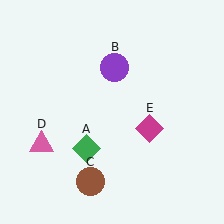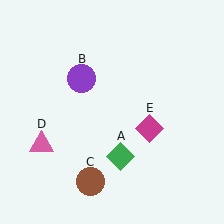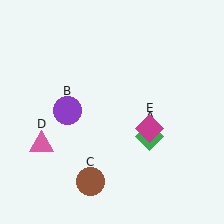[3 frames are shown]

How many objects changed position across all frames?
2 objects changed position: green diamond (object A), purple circle (object B).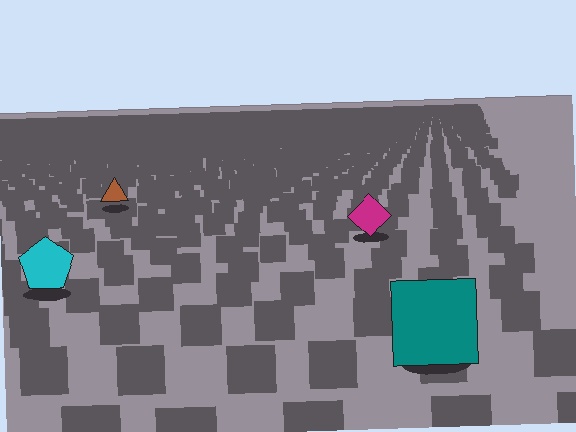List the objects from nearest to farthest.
From nearest to farthest: the teal square, the cyan pentagon, the magenta diamond, the brown triangle.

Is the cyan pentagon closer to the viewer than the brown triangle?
Yes. The cyan pentagon is closer — you can tell from the texture gradient: the ground texture is coarser near it.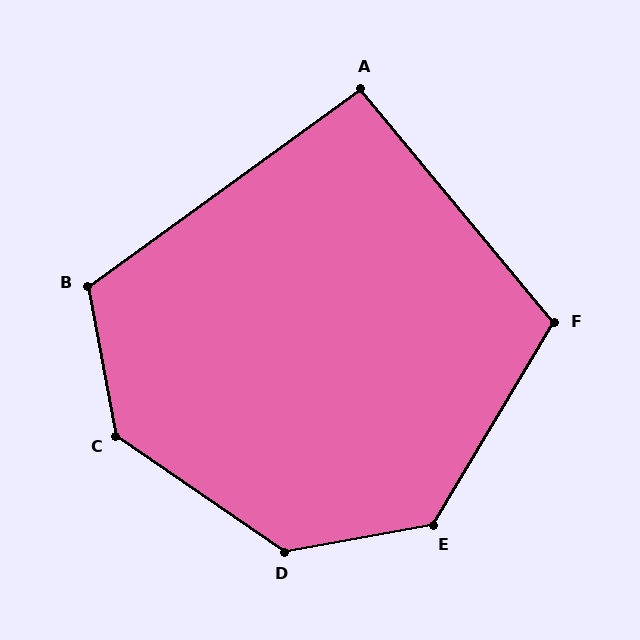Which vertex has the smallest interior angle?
A, at approximately 94 degrees.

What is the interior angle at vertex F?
Approximately 109 degrees (obtuse).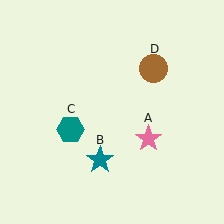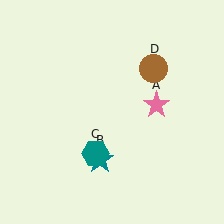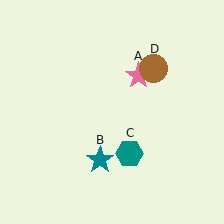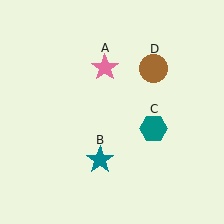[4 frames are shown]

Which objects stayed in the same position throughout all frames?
Teal star (object B) and brown circle (object D) remained stationary.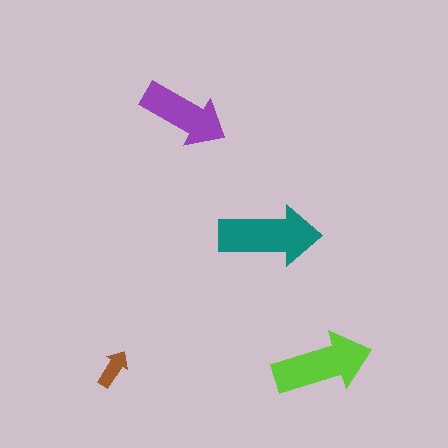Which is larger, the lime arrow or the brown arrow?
The lime one.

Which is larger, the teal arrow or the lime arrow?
The teal one.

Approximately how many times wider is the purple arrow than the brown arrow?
About 2 times wider.